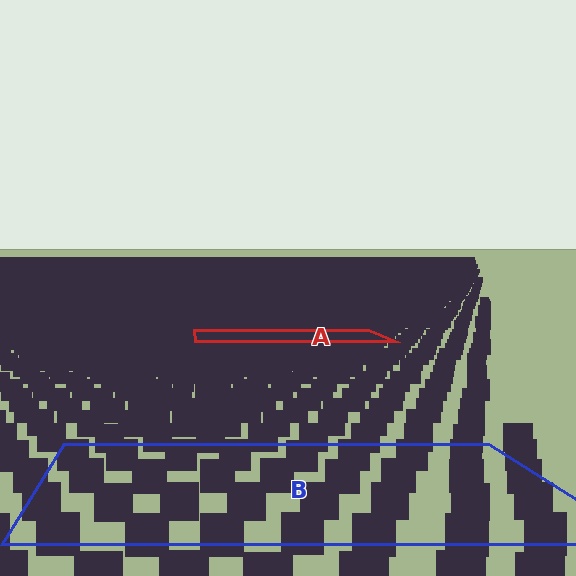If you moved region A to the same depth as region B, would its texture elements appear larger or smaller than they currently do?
They would appear larger. At a closer depth, the same texture elements are projected at a bigger on-screen size.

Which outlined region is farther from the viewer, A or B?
Region A is farther from the viewer — the texture elements inside it appear smaller and more densely packed.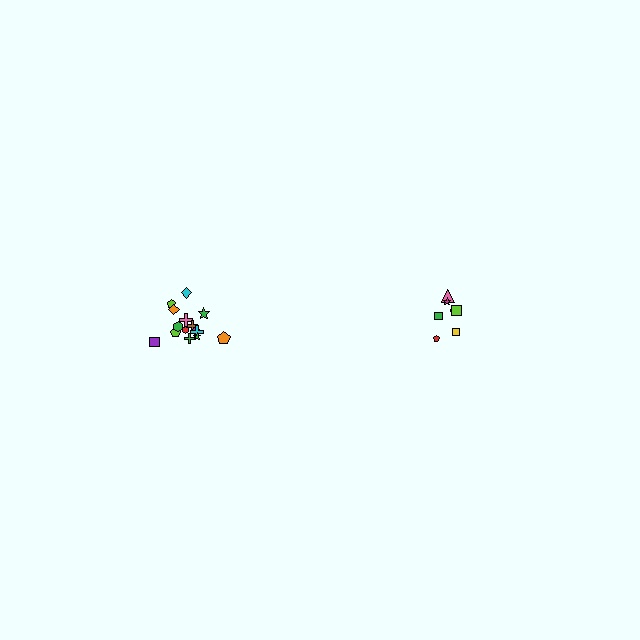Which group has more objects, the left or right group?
The left group.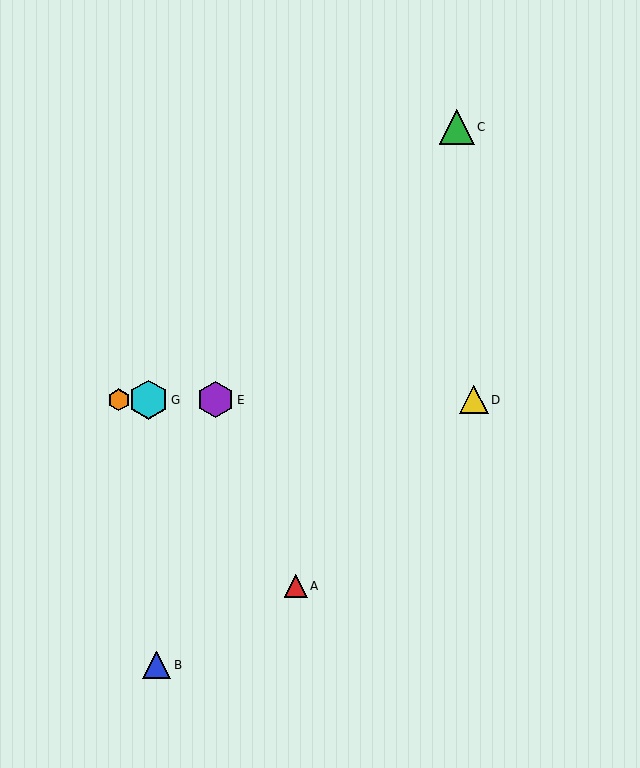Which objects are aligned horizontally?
Objects D, E, F, G are aligned horizontally.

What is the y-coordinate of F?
Object F is at y≈400.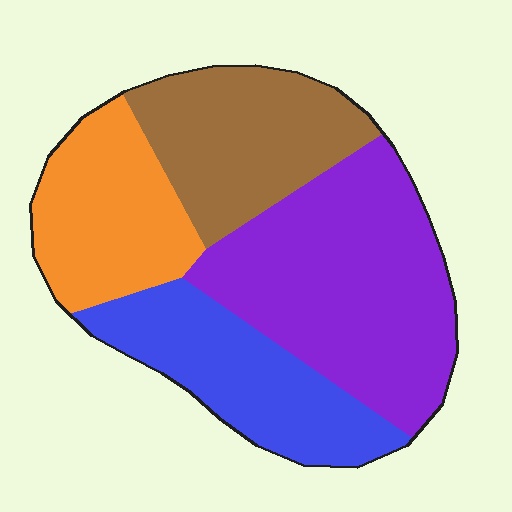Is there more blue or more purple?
Purple.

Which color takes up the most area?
Purple, at roughly 35%.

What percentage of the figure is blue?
Blue covers 22% of the figure.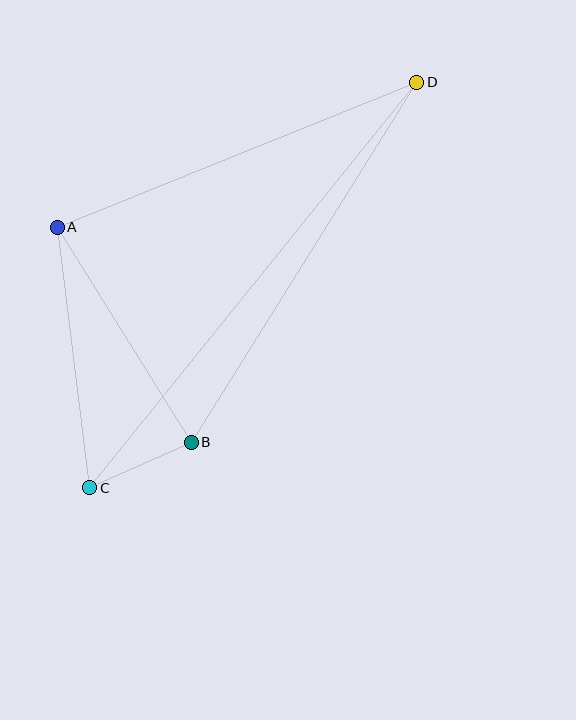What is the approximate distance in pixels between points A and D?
The distance between A and D is approximately 387 pixels.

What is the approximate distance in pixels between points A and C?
The distance between A and C is approximately 263 pixels.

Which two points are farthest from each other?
Points C and D are farthest from each other.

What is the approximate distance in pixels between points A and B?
The distance between A and B is approximately 253 pixels.